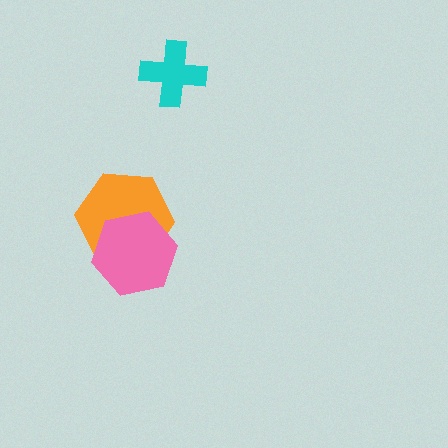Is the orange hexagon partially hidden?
Yes, it is partially covered by another shape.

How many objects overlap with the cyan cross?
0 objects overlap with the cyan cross.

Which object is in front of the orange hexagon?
The pink hexagon is in front of the orange hexagon.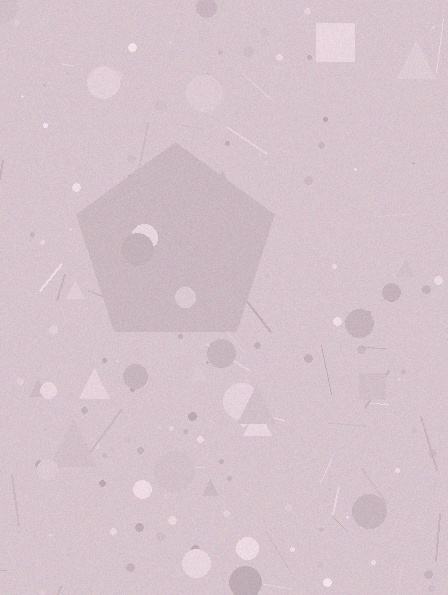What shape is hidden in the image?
A pentagon is hidden in the image.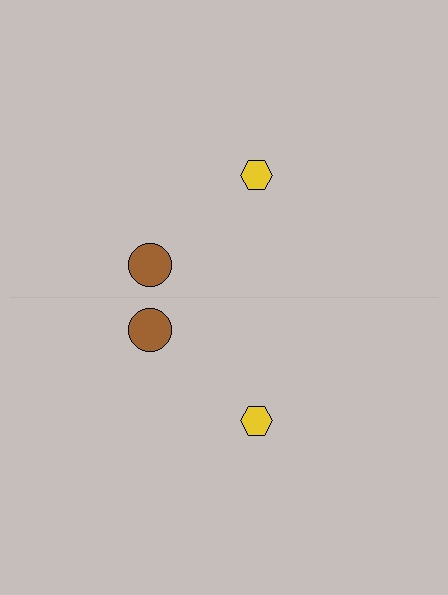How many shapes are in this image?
There are 4 shapes in this image.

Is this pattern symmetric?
Yes, this pattern has bilateral (reflection) symmetry.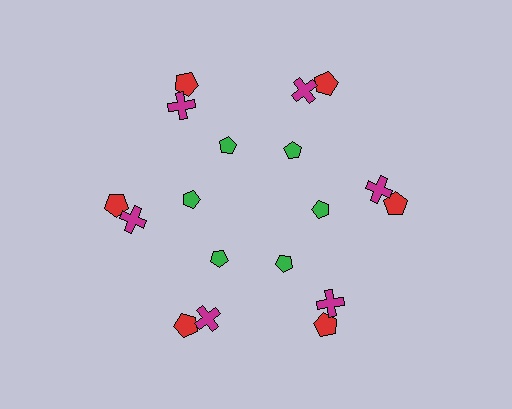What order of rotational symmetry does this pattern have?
This pattern has 6-fold rotational symmetry.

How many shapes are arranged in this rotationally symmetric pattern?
There are 18 shapes, arranged in 6 groups of 3.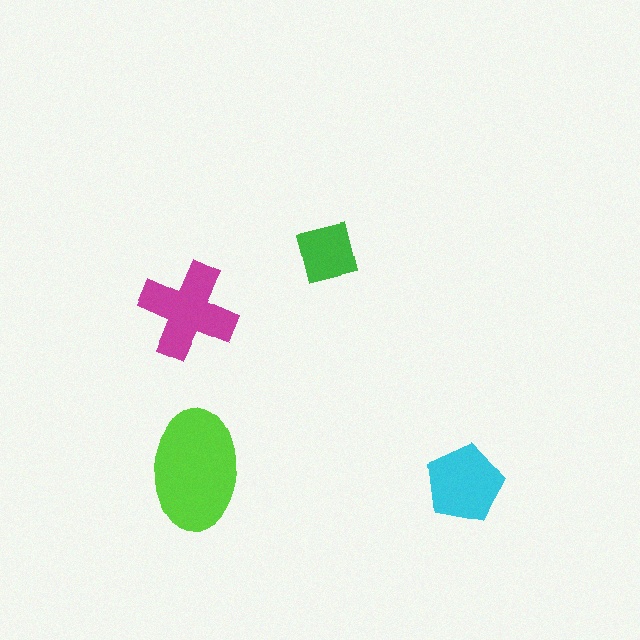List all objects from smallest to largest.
The green square, the cyan pentagon, the magenta cross, the lime ellipse.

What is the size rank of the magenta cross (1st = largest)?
2nd.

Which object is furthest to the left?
The magenta cross is leftmost.